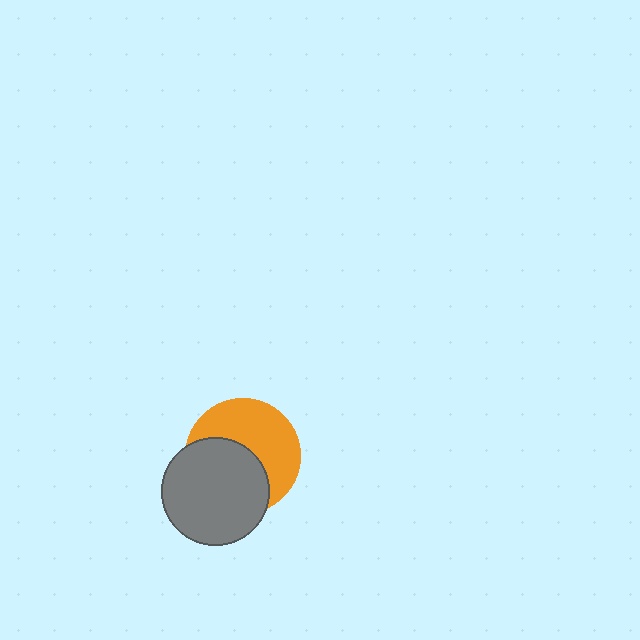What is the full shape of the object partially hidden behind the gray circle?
The partially hidden object is an orange circle.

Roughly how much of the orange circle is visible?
About half of it is visible (roughly 53%).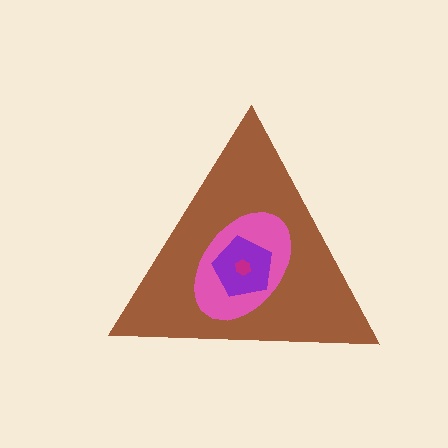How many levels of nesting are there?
4.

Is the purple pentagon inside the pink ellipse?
Yes.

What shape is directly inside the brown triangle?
The pink ellipse.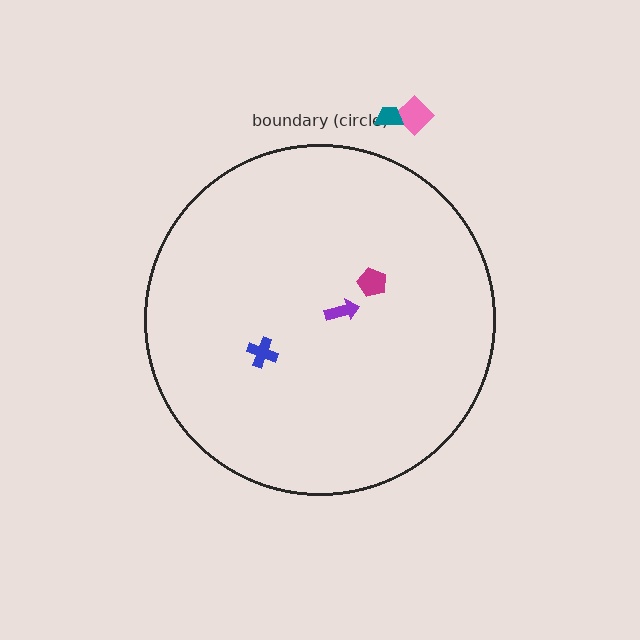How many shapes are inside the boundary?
3 inside, 2 outside.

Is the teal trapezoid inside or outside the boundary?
Outside.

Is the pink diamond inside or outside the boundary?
Outside.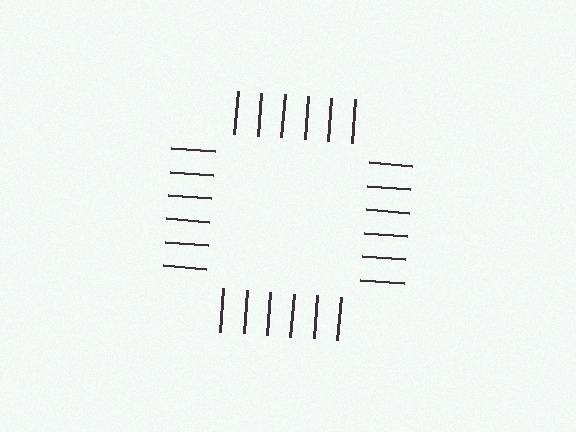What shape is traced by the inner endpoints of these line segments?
An illusory square — the line segments terminate on its edges but no continuous stroke is drawn.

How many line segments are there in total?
24 — 6 along each of the 4 edges.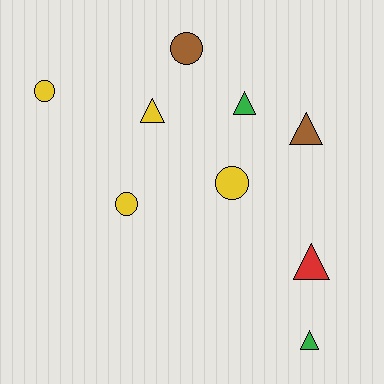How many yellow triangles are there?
There is 1 yellow triangle.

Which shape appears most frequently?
Triangle, with 5 objects.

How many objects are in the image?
There are 9 objects.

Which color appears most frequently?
Yellow, with 4 objects.